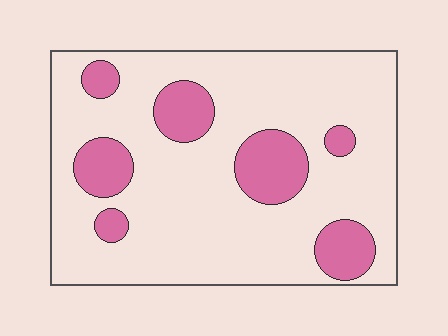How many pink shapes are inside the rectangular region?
7.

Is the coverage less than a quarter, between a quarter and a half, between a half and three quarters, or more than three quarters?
Less than a quarter.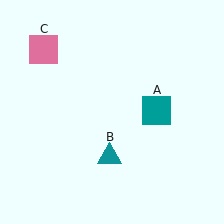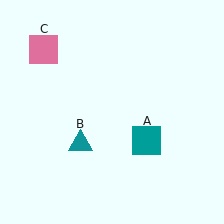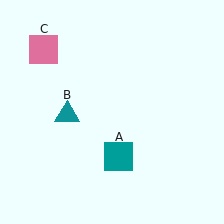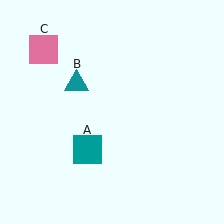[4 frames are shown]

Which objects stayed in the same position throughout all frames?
Pink square (object C) remained stationary.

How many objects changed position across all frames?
2 objects changed position: teal square (object A), teal triangle (object B).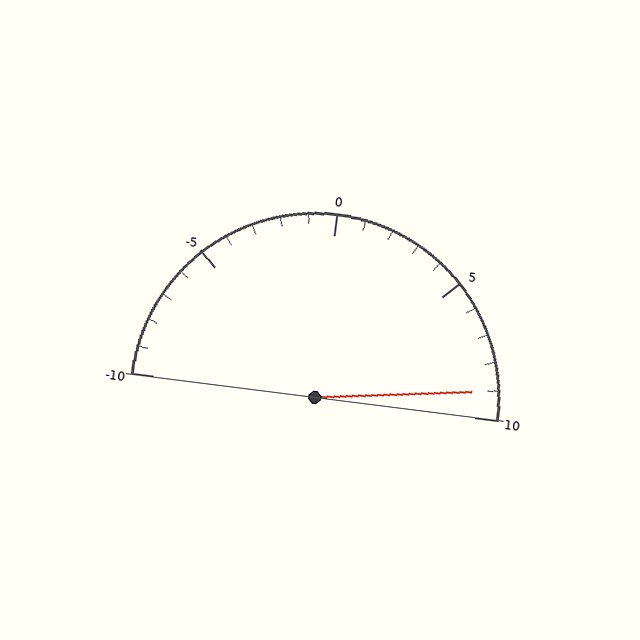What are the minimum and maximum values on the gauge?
The gauge ranges from -10 to 10.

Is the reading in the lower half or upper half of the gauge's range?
The reading is in the upper half of the range (-10 to 10).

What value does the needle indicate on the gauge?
The needle indicates approximately 9.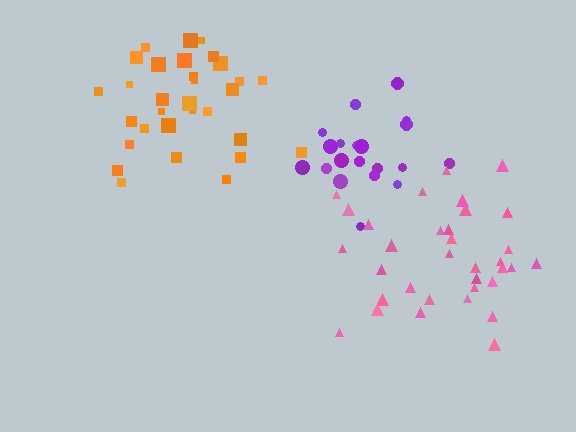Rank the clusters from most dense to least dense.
orange, purple, pink.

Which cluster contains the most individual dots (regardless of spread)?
Pink (34).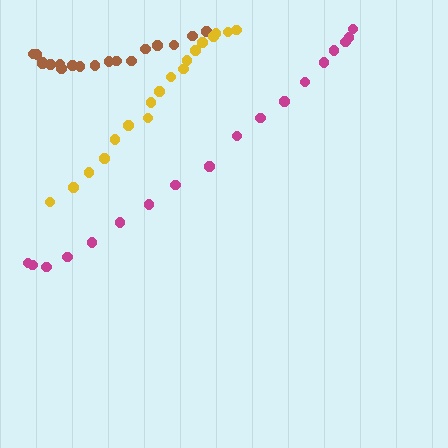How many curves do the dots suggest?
There are 3 distinct paths.